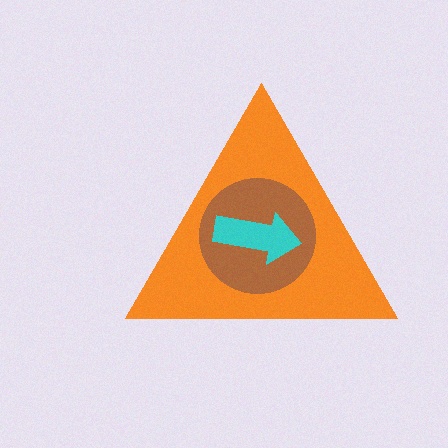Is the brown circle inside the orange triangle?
Yes.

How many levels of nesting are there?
3.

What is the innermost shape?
The cyan arrow.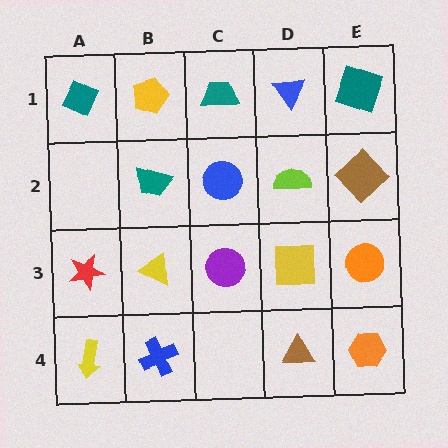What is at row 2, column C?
A blue circle.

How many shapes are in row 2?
4 shapes.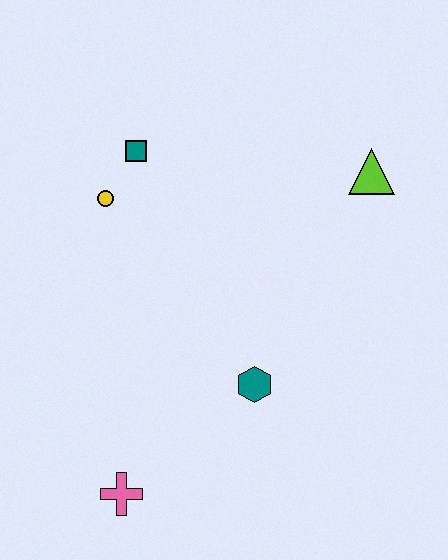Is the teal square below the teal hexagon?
No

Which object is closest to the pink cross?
The teal hexagon is closest to the pink cross.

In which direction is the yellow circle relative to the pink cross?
The yellow circle is above the pink cross.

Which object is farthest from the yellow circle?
The pink cross is farthest from the yellow circle.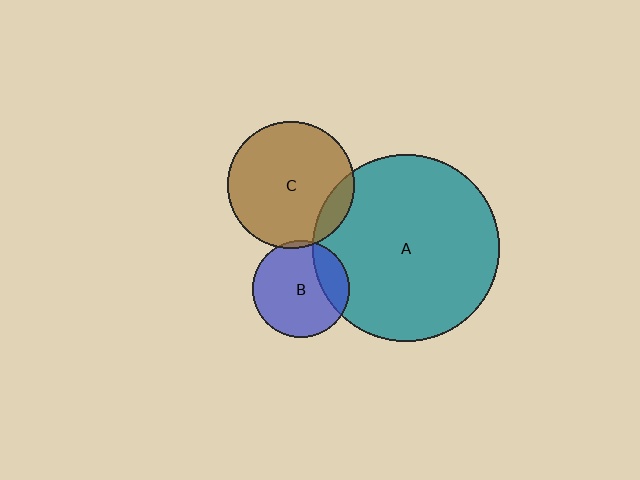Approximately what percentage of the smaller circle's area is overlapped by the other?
Approximately 10%.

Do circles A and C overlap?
Yes.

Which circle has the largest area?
Circle A (teal).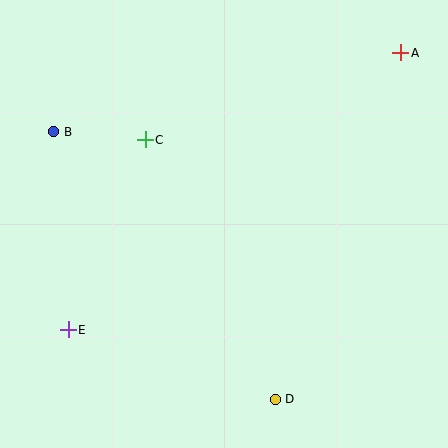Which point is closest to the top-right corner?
Point A is closest to the top-right corner.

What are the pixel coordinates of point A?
Point A is at (401, 53).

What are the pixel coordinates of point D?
Point D is at (275, 399).